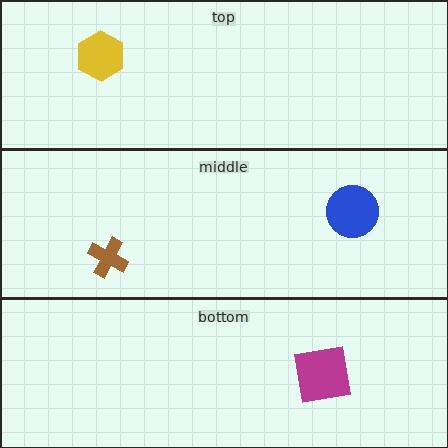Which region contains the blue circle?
The middle region.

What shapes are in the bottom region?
The magenta square.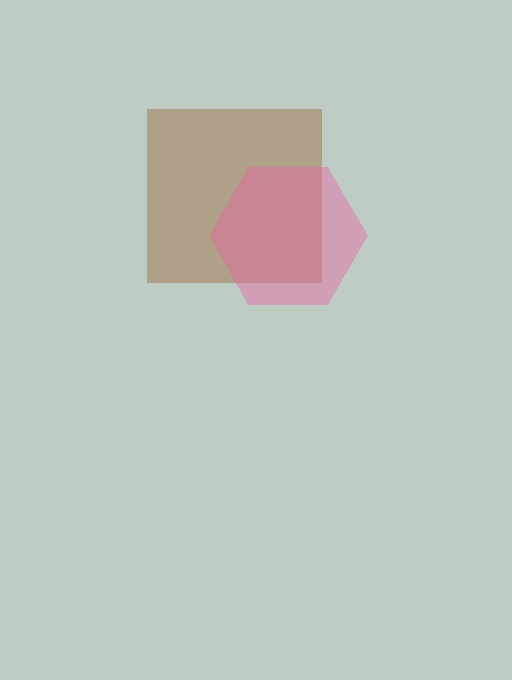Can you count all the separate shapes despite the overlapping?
Yes, there are 2 separate shapes.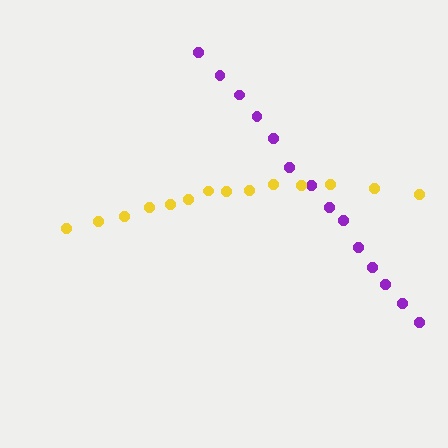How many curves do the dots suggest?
There are 2 distinct paths.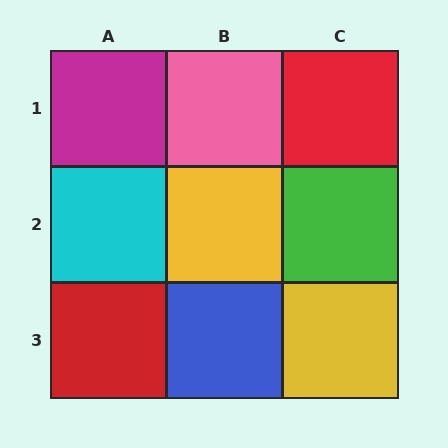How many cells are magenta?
1 cell is magenta.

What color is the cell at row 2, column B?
Yellow.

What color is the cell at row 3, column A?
Red.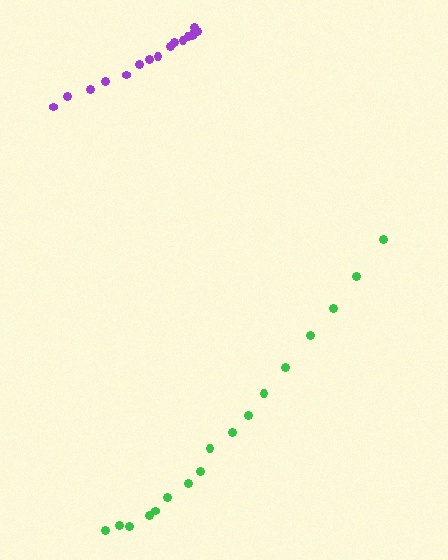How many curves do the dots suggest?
There are 2 distinct paths.